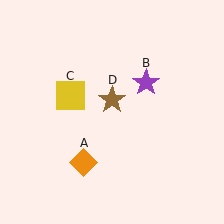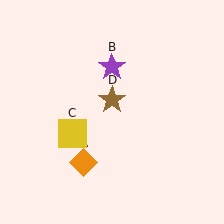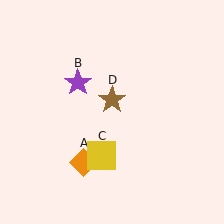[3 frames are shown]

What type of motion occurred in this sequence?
The purple star (object B), yellow square (object C) rotated counterclockwise around the center of the scene.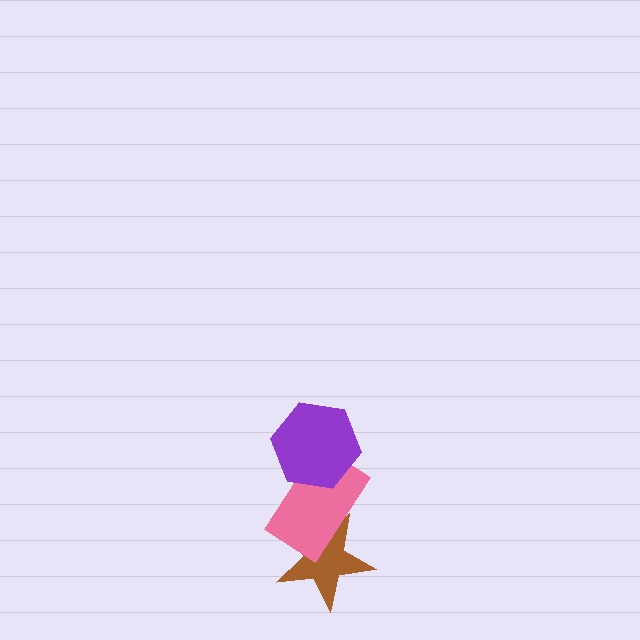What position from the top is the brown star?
The brown star is 3rd from the top.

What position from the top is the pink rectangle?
The pink rectangle is 2nd from the top.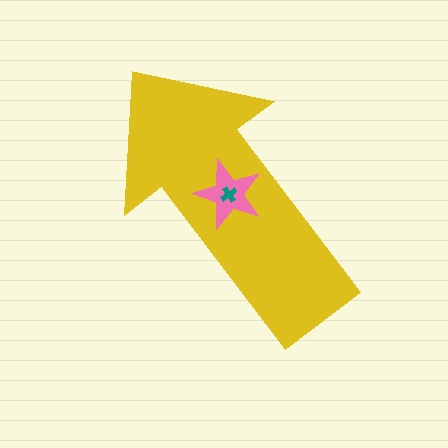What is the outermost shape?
The yellow arrow.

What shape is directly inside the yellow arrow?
The pink star.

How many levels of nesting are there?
3.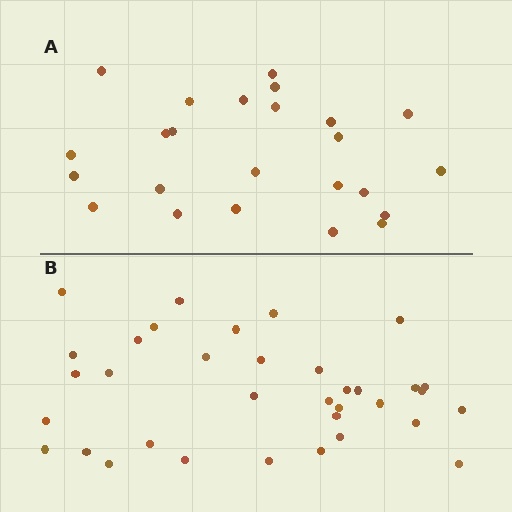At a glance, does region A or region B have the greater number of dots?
Region B (the bottom region) has more dots.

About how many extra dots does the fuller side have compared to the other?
Region B has roughly 12 or so more dots than region A.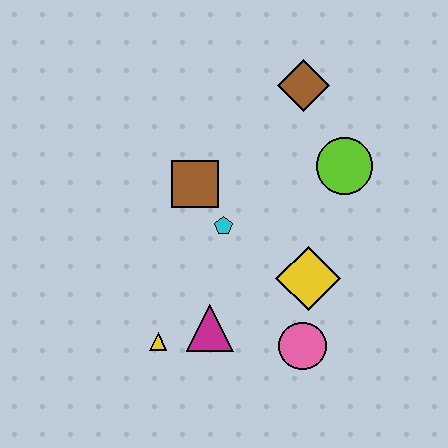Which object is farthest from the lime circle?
The yellow triangle is farthest from the lime circle.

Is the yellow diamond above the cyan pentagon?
No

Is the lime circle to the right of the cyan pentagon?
Yes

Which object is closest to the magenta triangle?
The yellow triangle is closest to the magenta triangle.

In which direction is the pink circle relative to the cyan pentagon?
The pink circle is below the cyan pentagon.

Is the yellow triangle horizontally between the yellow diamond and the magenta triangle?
No